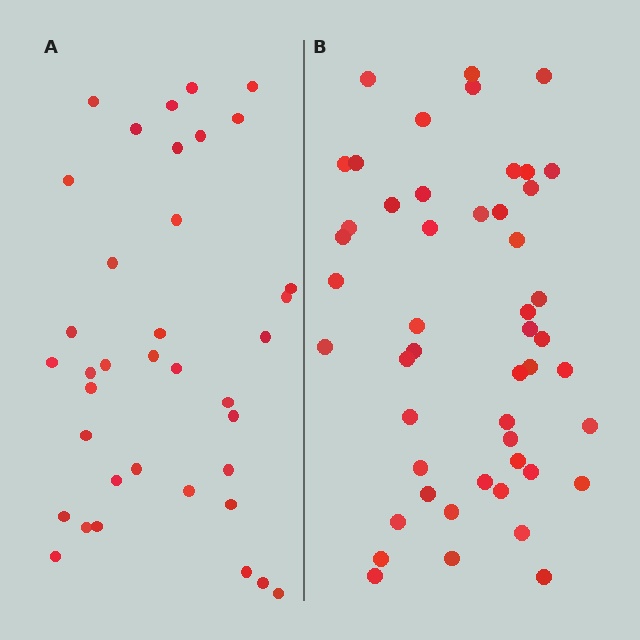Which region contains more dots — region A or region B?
Region B (the right region) has more dots.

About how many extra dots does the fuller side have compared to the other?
Region B has roughly 12 or so more dots than region A.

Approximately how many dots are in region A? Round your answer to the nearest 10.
About 40 dots. (The exact count is 37, which rounds to 40.)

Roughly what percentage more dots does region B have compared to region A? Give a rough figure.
About 30% more.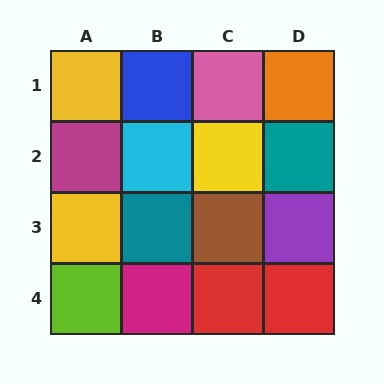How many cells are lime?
1 cell is lime.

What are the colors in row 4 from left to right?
Lime, magenta, red, red.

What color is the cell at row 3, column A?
Yellow.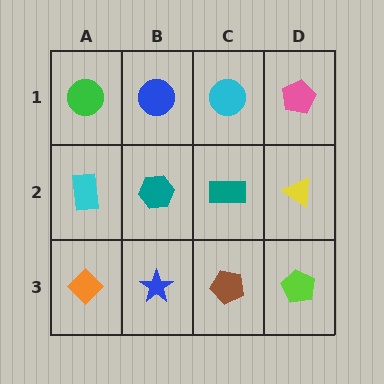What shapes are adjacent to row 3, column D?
A yellow triangle (row 2, column D), a brown pentagon (row 3, column C).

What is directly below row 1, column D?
A yellow triangle.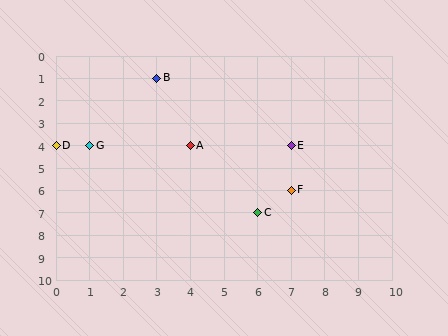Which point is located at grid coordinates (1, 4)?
Point G is at (1, 4).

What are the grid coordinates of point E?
Point E is at grid coordinates (7, 4).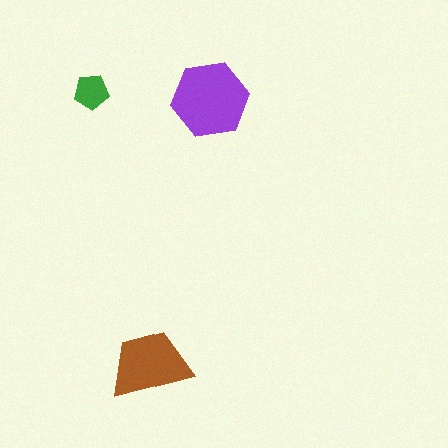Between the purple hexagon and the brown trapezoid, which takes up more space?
The purple hexagon.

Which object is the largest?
The purple hexagon.